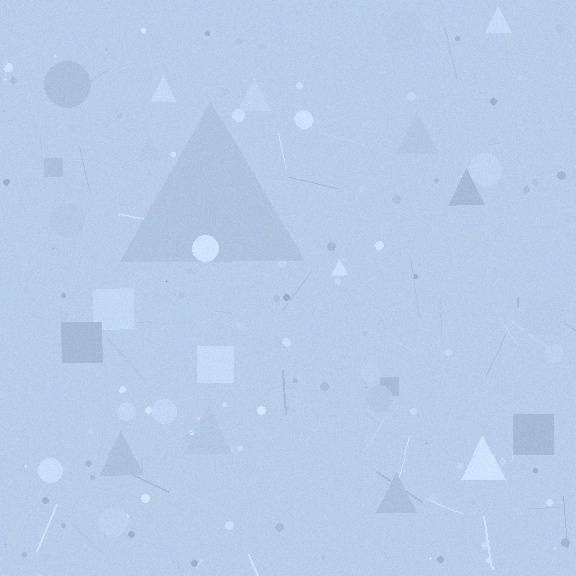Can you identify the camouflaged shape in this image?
The camouflaged shape is a triangle.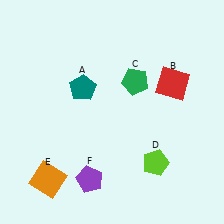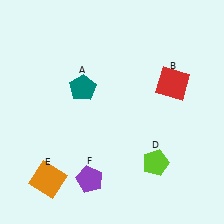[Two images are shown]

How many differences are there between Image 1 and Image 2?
There is 1 difference between the two images.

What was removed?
The green pentagon (C) was removed in Image 2.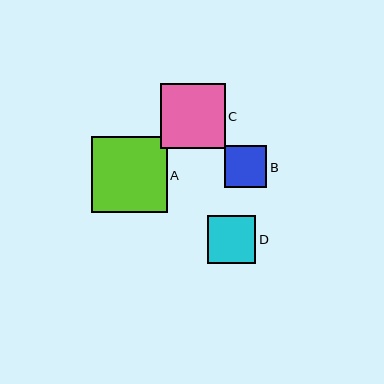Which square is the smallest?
Square B is the smallest with a size of approximately 42 pixels.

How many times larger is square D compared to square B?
Square D is approximately 1.1 times the size of square B.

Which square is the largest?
Square A is the largest with a size of approximately 76 pixels.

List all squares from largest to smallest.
From largest to smallest: A, C, D, B.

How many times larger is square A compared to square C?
Square A is approximately 1.2 times the size of square C.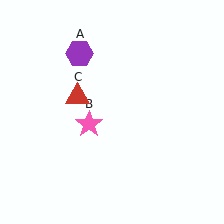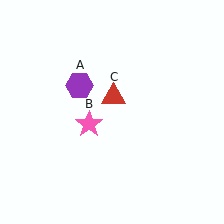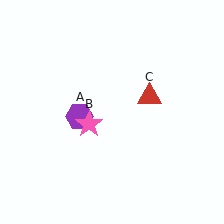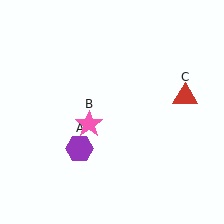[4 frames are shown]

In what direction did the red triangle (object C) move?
The red triangle (object C) moved right.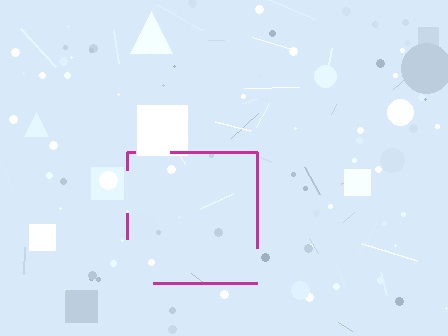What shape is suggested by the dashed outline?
The dashed outline suggests a square.